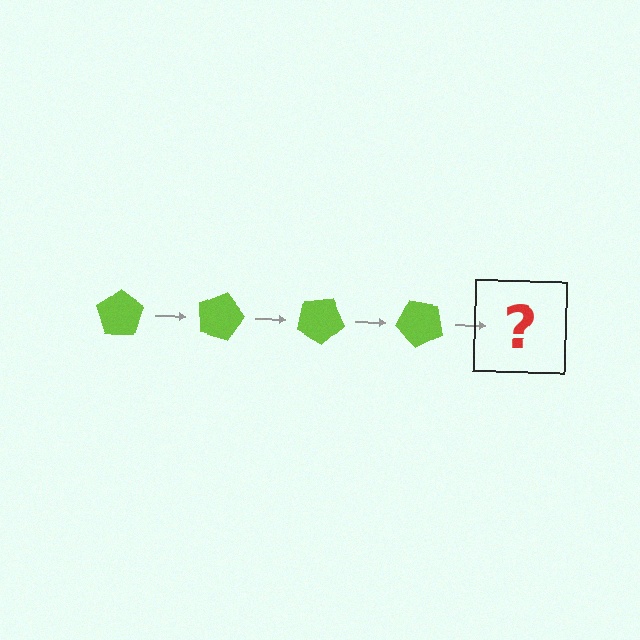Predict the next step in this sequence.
The next step is a lime pentagon rotated 60 degrees.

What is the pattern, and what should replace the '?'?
The pattern is that the pentagon rotates 15 degrees each step. The '?' should be a lime pentagon rotated 60 degrees.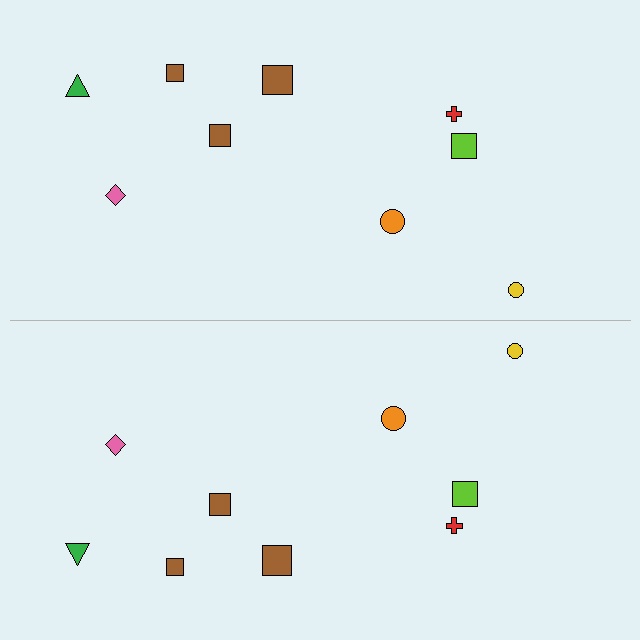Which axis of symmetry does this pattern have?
The pattern has a horizontal axis of symmetry running through the center of the image.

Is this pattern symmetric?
Yes, this pattern has bilateral (reflection) symmetry.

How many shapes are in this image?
There are 18 shapes in this image.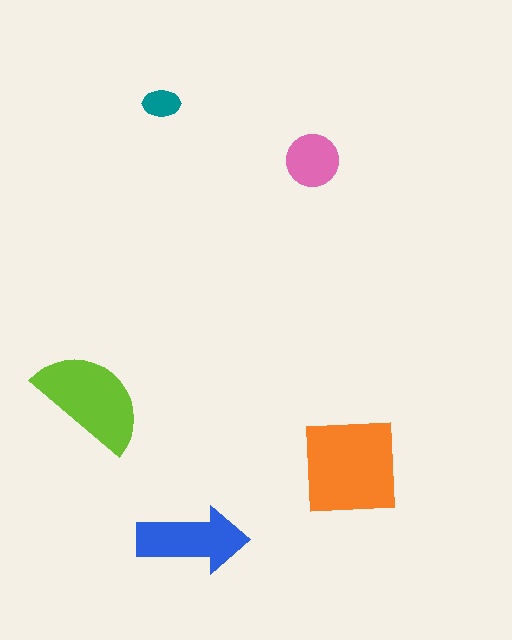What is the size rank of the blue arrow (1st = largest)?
3rd.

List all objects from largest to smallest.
The orange square, the lime semicircle, the blue arrow, the pink circle, the teal ellipse.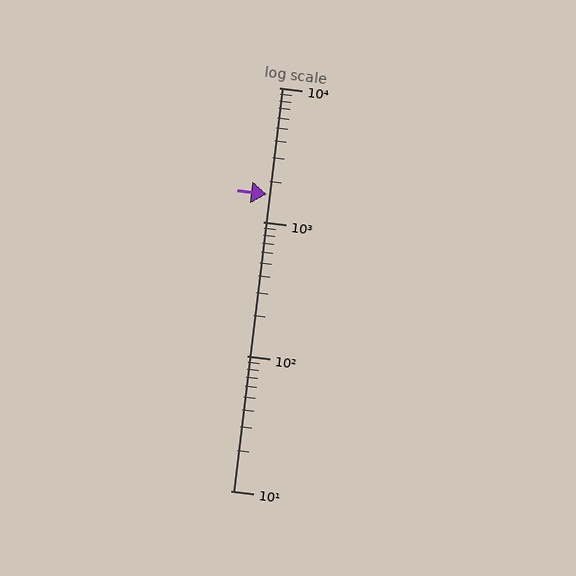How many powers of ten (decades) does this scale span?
The scale spans 3 decades, from 10 to 10000.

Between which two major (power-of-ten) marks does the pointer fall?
The pointer is between 1000 and 10000.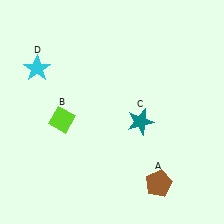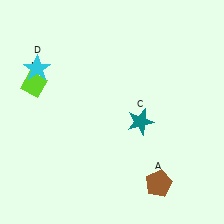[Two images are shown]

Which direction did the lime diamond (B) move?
The lime diamond (B) moved up.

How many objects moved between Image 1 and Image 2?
1 object moved between the two images.